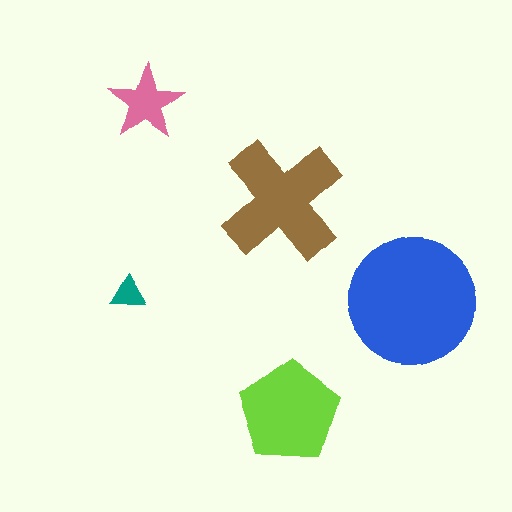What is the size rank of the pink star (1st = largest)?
4th.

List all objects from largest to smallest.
The blue circle, the brown cross, the lime pentagon, the pink star, the teal triangle.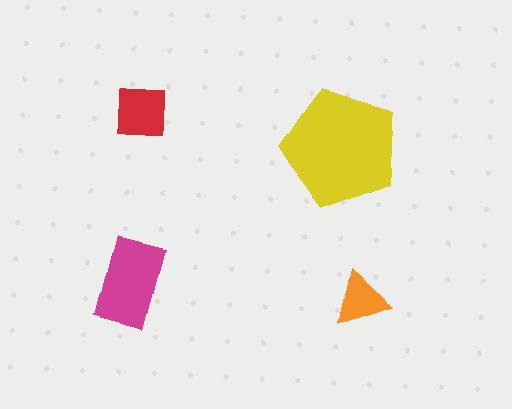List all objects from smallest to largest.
The orange triangle, the red square, the magenta rectangle, the yellow pentagon.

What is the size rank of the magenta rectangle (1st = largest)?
2nd.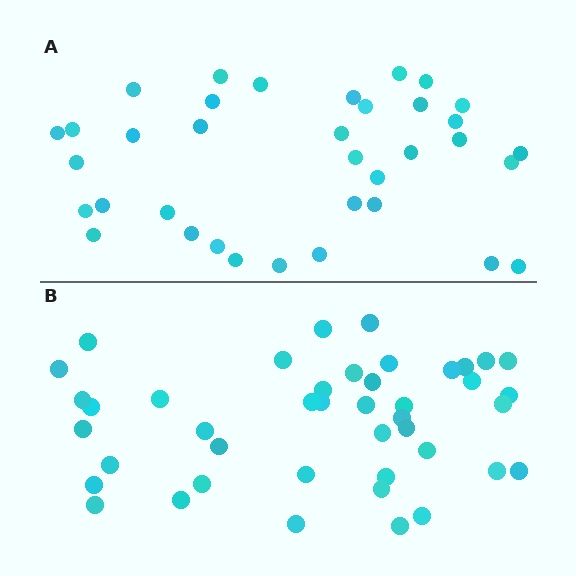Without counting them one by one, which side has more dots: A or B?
Region B (the bottom region) has more dots.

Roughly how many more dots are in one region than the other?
Region B has roughly 8 or so more dots than region A.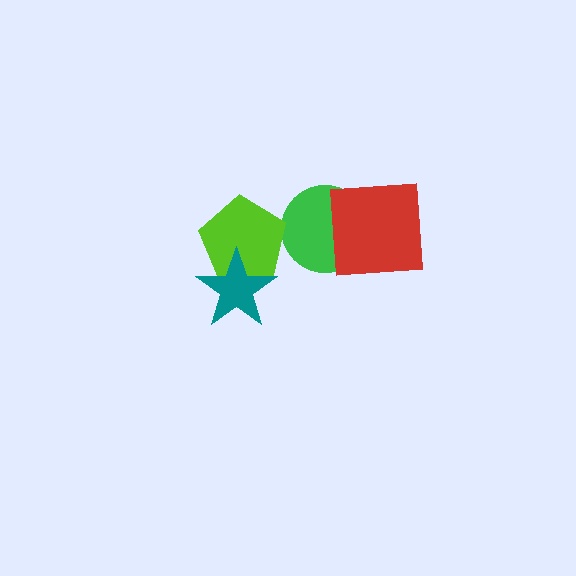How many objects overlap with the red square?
1 object overlaps with the red square.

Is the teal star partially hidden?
No, no other shape covers it.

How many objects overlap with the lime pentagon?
1 object overlaps with the lime pentagon.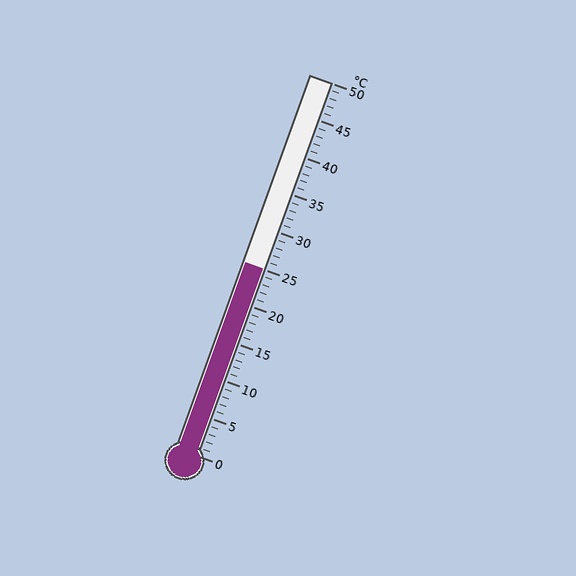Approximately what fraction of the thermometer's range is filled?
The thermometer is filled to approximately 50% of its range.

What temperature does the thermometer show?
The thermometer shows approximately 25°C.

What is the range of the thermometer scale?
The thermometer scale ranges from 0°C to 50°C.